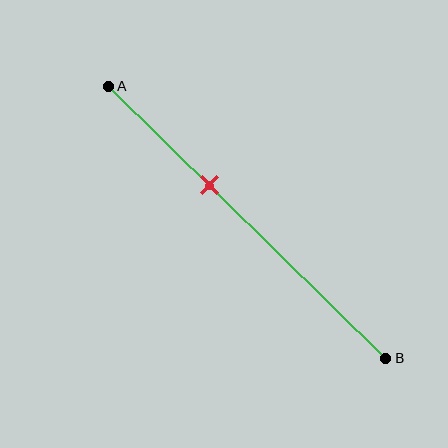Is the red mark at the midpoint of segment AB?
No, the mark is at about 35% from A, not at the 50% midpoint.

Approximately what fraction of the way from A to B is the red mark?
The red mark is approximately 35% of the way from A to B.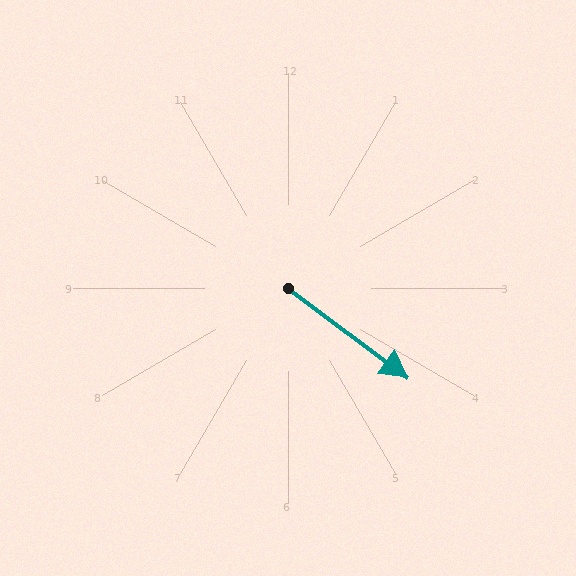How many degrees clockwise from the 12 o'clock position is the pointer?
Approximately 127 degrees.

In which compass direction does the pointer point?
Southeast.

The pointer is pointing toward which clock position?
Roughly 4 o'clock.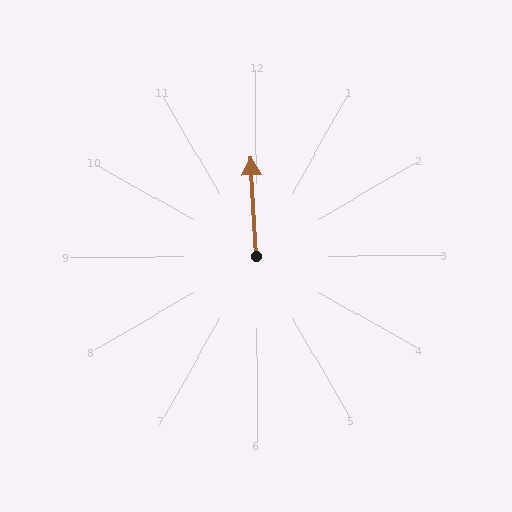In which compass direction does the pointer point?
North.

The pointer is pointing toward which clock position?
Roughly 12 o'clock.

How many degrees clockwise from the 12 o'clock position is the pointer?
Approximately 357 degrees.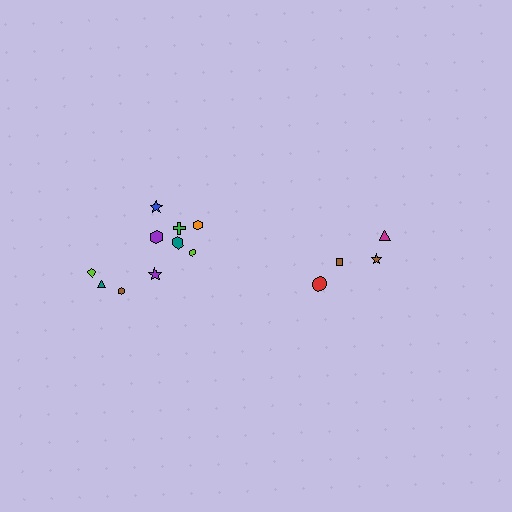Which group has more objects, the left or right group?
The left group.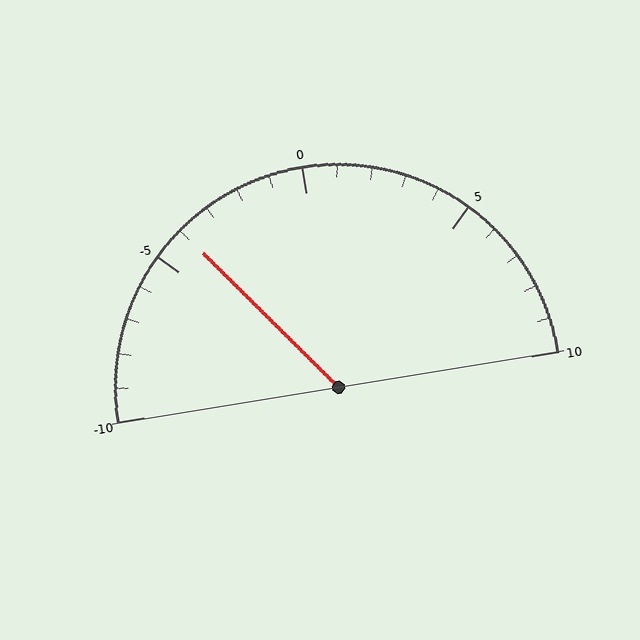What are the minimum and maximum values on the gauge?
The gauge ranges from -10 to 10.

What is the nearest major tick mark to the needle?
The nearest major tick mark is -5.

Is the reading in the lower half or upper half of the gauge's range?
The reading is in the lower half of the range (-10 to 10).